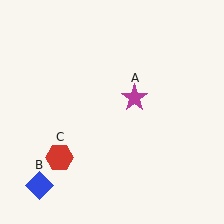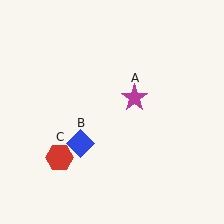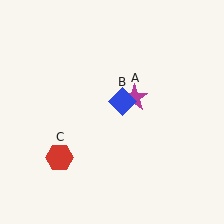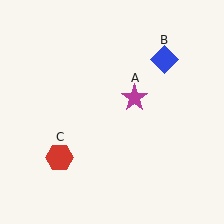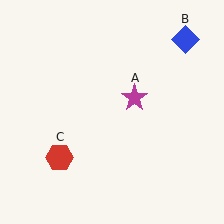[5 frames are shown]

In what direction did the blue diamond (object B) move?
The blue diamond (object B) moved up and to the right.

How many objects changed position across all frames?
1 object changed position: blue diamond (object B).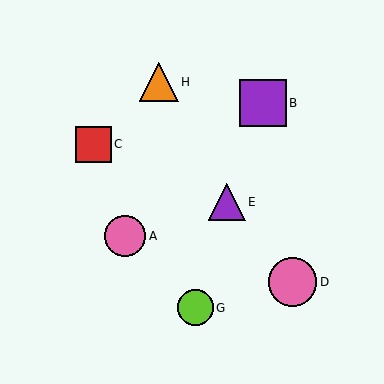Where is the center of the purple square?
The center of the purple square is at (263, 103).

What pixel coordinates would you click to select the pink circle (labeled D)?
Click at (293, 282) to select the pink circle D.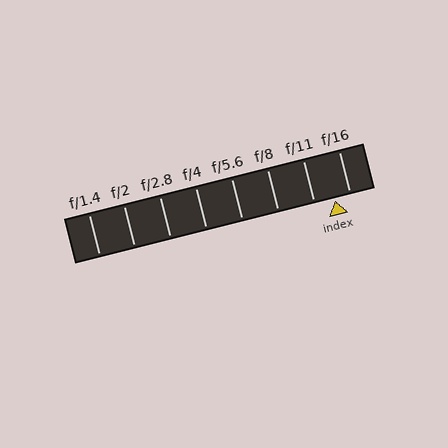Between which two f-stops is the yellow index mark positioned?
The index mark is between f/11 and f/16.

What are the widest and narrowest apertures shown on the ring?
The widest aperture shown is f/1.4 and the narrowest is f/16.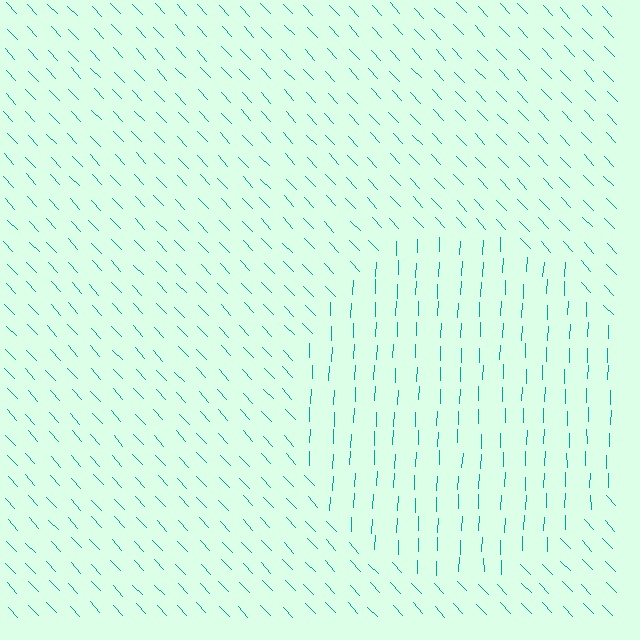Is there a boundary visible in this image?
Yes, there is a texture boundary formed by a change in line orientation.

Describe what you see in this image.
The image is filled with small teal line segments. A circle region in the image has lines oriented differently from the surrounding lines, creating a visible texture boundary.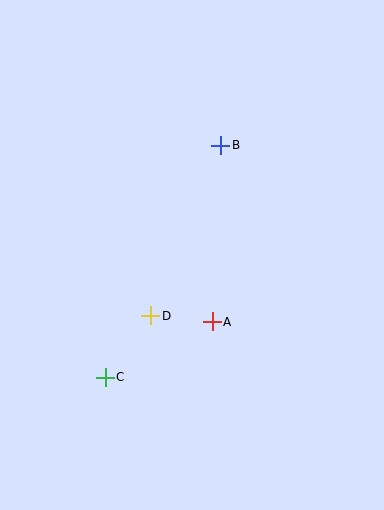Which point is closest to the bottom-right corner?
Point A is closest to the bottom-right corner.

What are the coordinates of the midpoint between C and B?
The midpoint between C and B is at (163, 261).